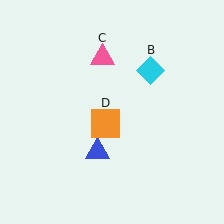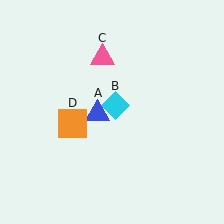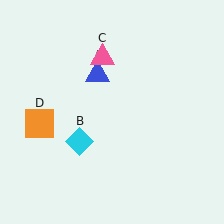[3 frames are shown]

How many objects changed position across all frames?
3 objects changed position: blue triangle (object A), cyan diamond (object B), orange square (object D).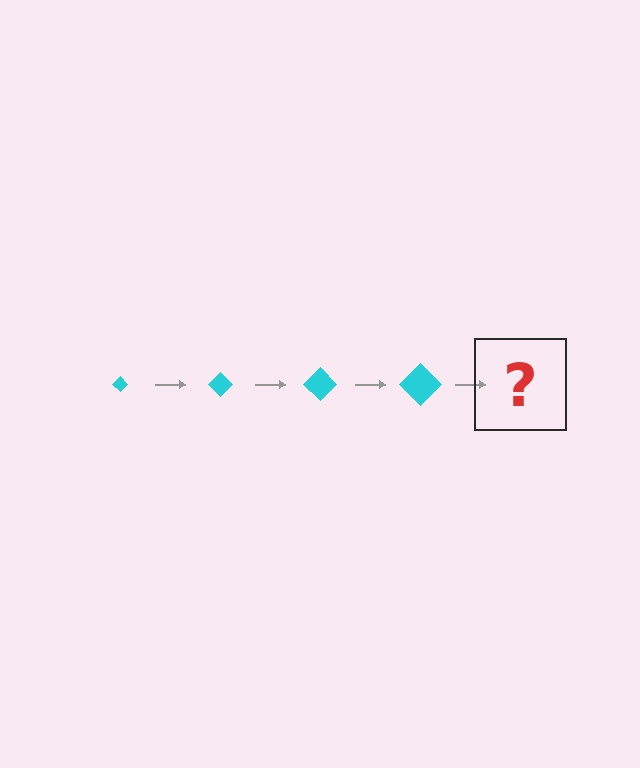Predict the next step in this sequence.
The next step is a cyan diamond, larger than the previous one.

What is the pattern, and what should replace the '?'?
The pattern is that the diamond gets progressively larger each step. The '?' should be a cyan diamond, larger than the previous one.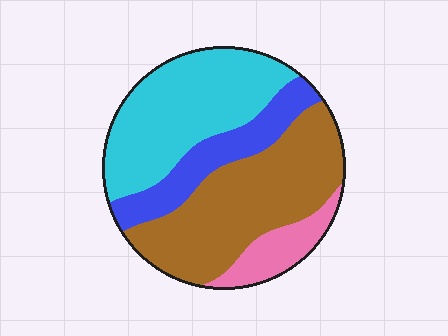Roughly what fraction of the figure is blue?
Blue covers around 15% of the figure.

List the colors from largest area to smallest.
From largest to smallest: brown, cyan, blue, pink.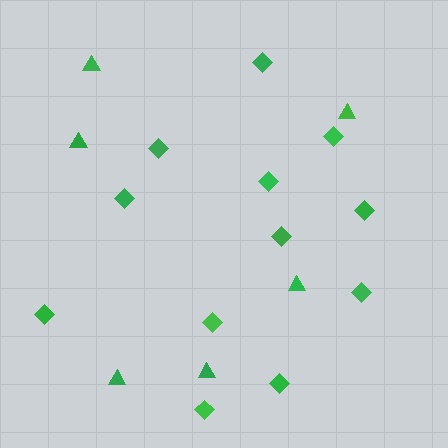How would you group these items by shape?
There are 2 groups: one group of triangles (6) and one group of diamonds (12).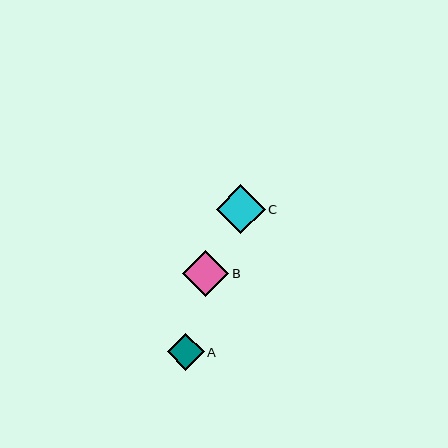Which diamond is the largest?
Diamond C is the largest with a size of approximately 49 pixels.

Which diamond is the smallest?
Diamond A is the smallest with a size of approximately 37 pixels.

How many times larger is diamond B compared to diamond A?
Diamond B is approximately 1.3 times the size of diamond A.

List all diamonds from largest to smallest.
From largest to smallest: C, B, A.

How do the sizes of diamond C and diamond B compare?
Diamond C and diamond B are approximately the same size.